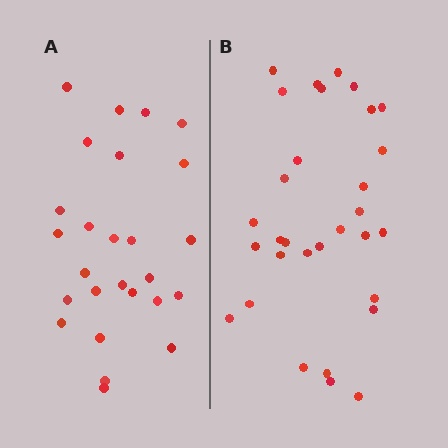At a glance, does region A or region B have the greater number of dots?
Region B (the right region) has more dots.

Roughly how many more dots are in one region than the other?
Region B has about 5 more dots than region A.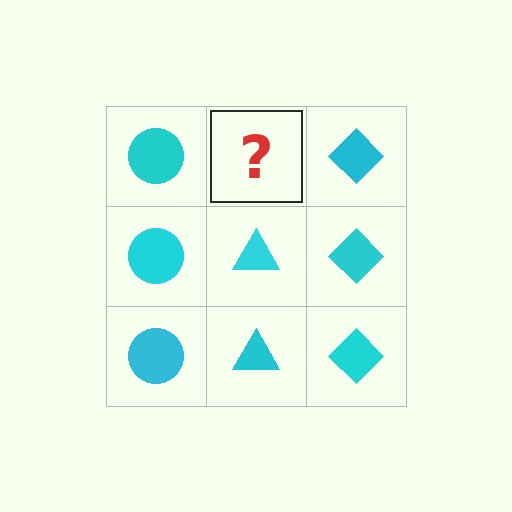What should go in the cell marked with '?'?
The missing cell should contain a cyan triangle.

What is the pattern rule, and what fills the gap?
The rule is that each column has a consistent shape. The gap should be filled with a cyan triangle.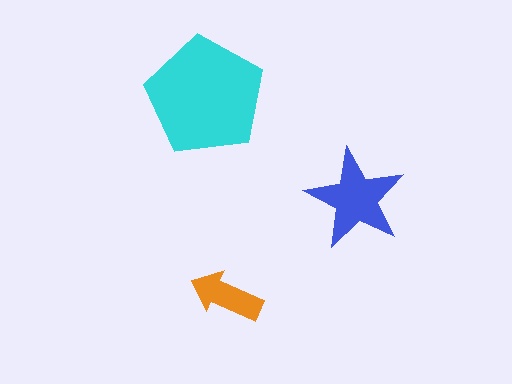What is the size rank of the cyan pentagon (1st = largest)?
1st.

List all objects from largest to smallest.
The cyan pentagon, the blue star, the orange arrow.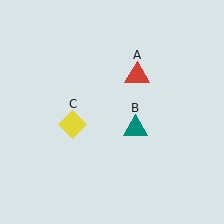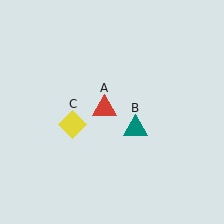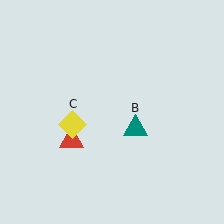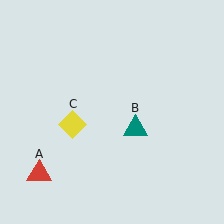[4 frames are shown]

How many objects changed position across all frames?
1 object changed position: red triangle (object A).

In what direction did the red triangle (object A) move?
The red triangle (object A) moved down and to the left.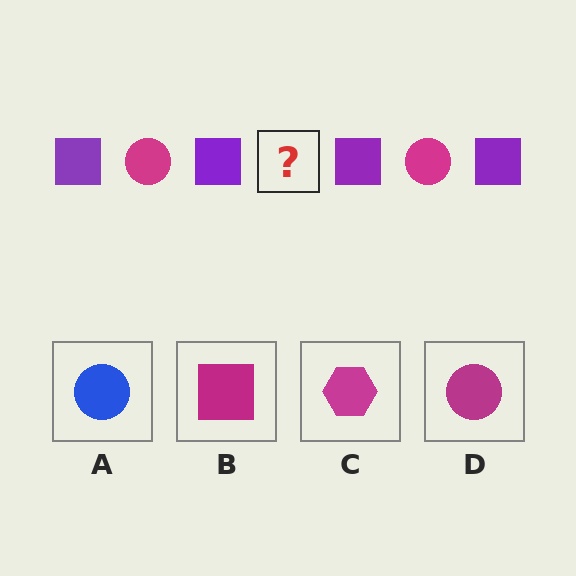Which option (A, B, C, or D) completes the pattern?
D.